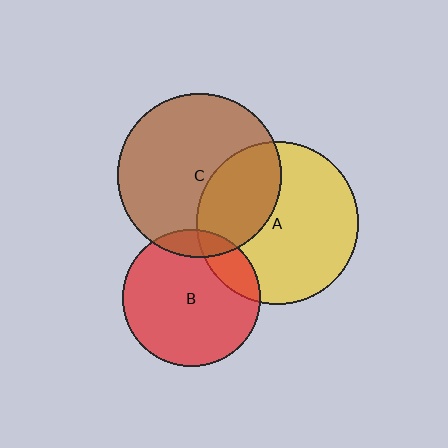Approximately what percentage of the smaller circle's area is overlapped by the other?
Approximately 15%.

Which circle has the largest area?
Circle C (brown).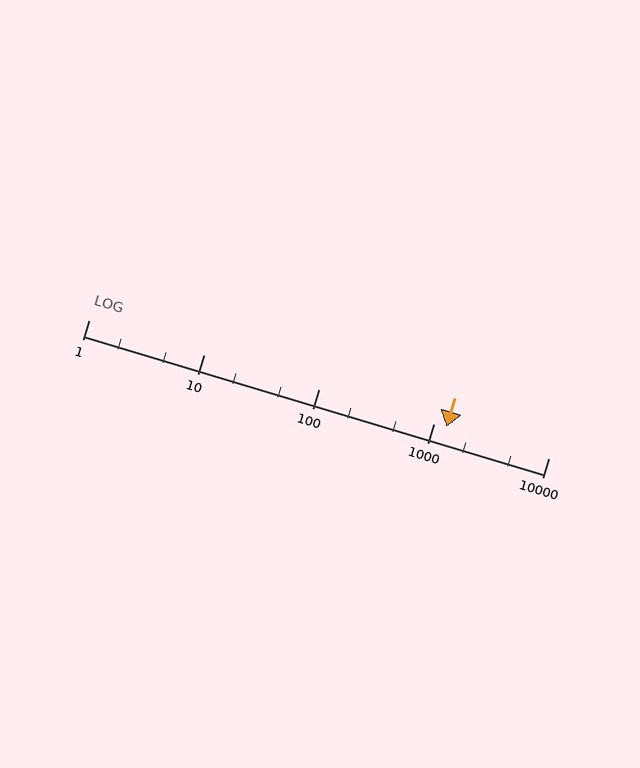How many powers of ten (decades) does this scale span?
The scale spans 4 decades, from 1 to 10000.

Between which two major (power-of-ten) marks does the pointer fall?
The pointer is between 1000 and 10000.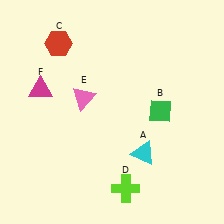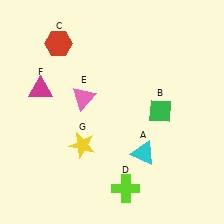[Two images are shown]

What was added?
A yellow star (G) was added in Image 2.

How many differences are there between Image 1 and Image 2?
There is 1 difference between the two images.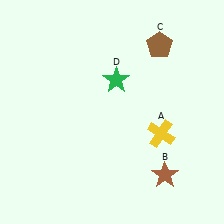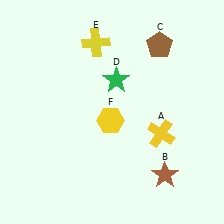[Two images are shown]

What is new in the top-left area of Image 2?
A yellow cross (E) was added in the top-left area of Image 2.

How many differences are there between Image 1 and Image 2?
There are 2 differences between the two images.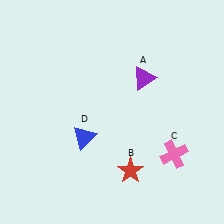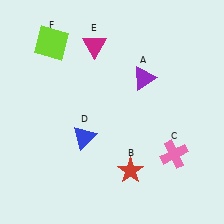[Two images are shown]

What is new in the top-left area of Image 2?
A magenta triangle (E) was added in the top-left area of Image 2.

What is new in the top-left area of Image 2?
A lime square (F) was added in the top-left area of Image 2.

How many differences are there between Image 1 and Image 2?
There are 2 differences between the two images.